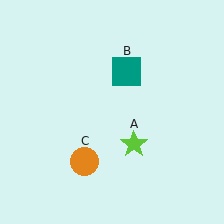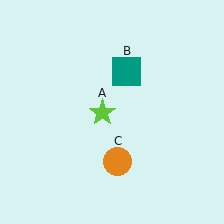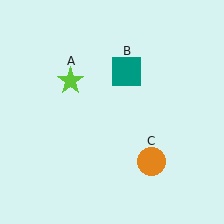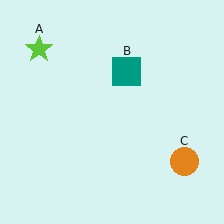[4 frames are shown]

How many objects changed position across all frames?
2 objects changed position: lime star (object A), orange circle (object C).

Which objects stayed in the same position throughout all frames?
Teal square (object B) remained stationary.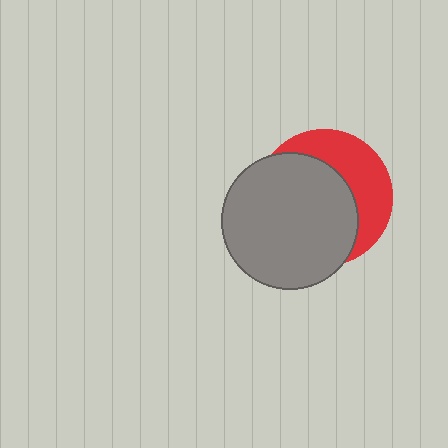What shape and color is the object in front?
The object in front is a gray circle.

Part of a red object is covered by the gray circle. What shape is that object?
It is a circle.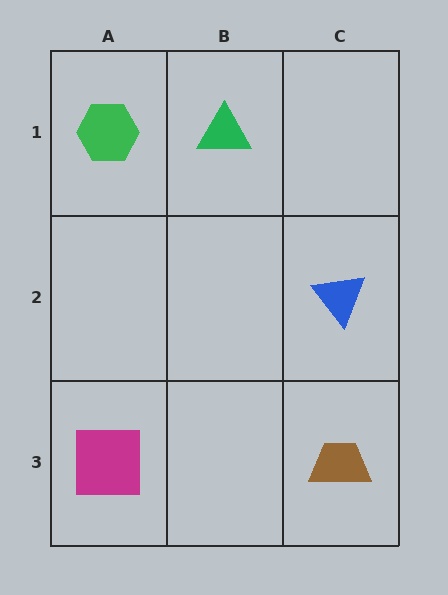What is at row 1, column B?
A green triangle.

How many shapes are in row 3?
2 shapes.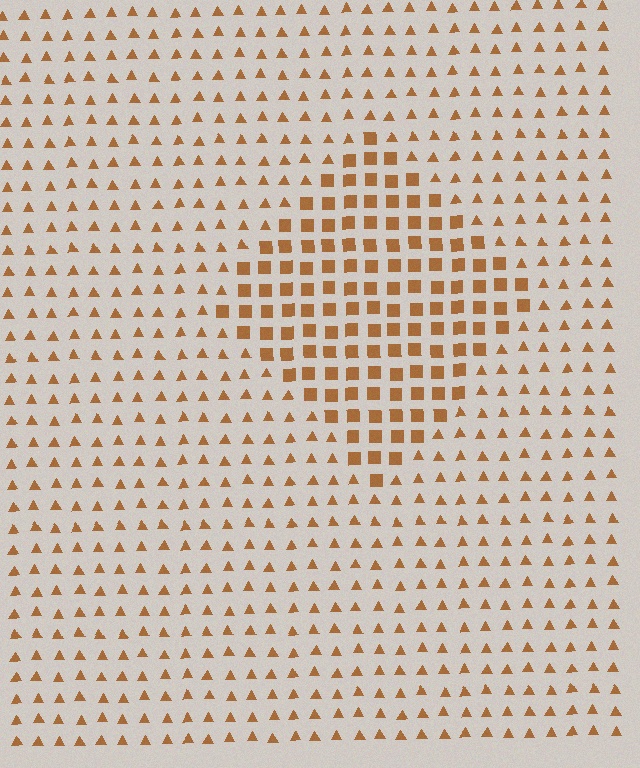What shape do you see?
I see a diamond.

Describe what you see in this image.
The image is filled with small brown elements arranged in a uniform grid. A diamond-shaped region contains squares, while the surrounding area contains triangles. The boundary is defined purely by the change in element shape.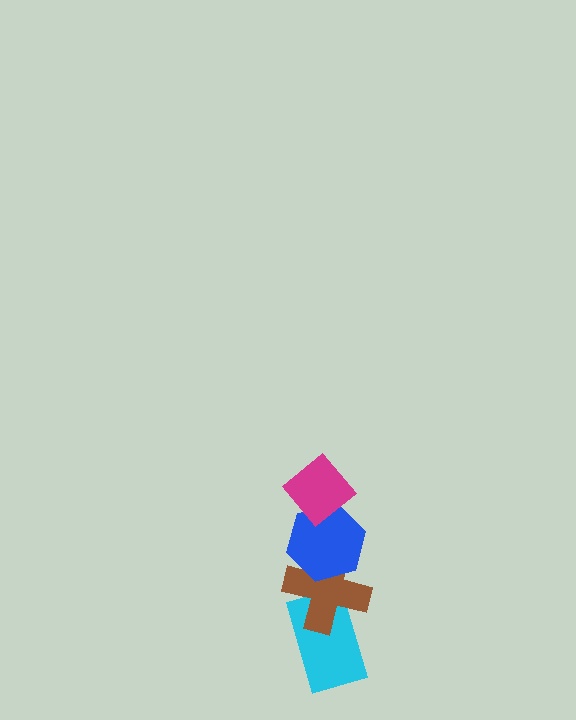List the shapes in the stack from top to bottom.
From top to bottom: the magenta diamond, the blue hexagon, the brown cross, the cyan rectangle.